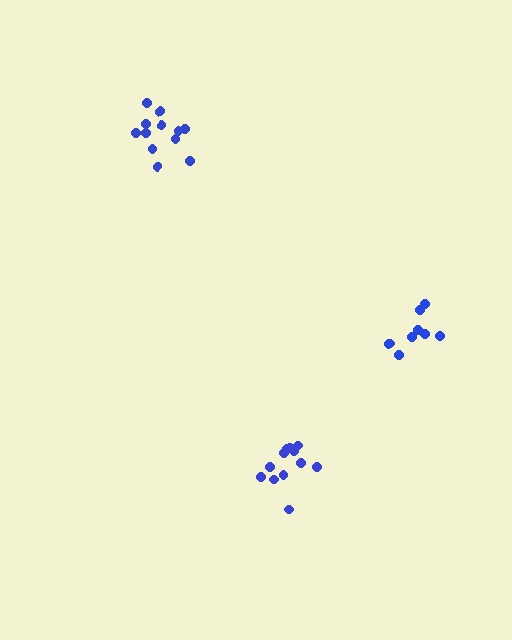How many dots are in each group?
Group 1: 9 dots, Group 2: 12 dots, Group 3: 12 dots (33 total).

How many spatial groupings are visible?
There are 3 spatial groupings.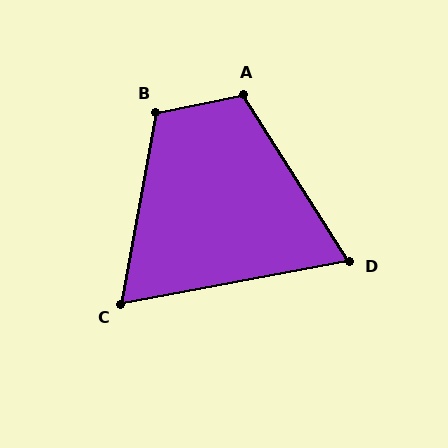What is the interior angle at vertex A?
Approximately 111 degrees (obtuse).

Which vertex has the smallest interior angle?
D, at approximately 68 degrees.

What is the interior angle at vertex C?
Approximately 69 degrees (acute).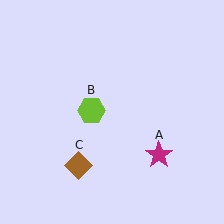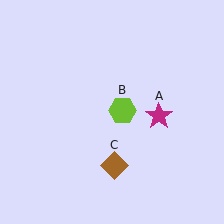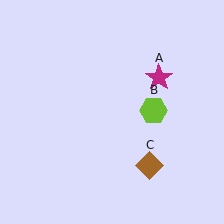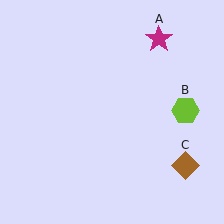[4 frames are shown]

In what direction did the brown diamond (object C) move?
The brown diamond (object C) moved right.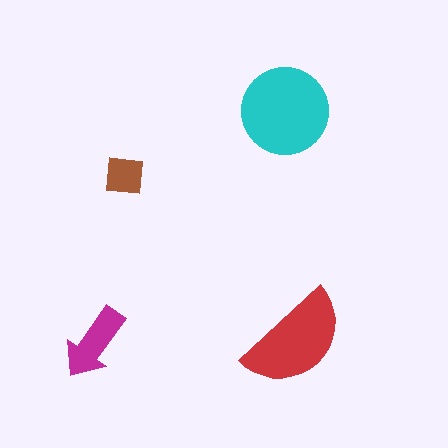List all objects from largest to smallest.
The cyan circle, the red semicircle, the magenta arrow, the brown square.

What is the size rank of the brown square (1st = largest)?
4th.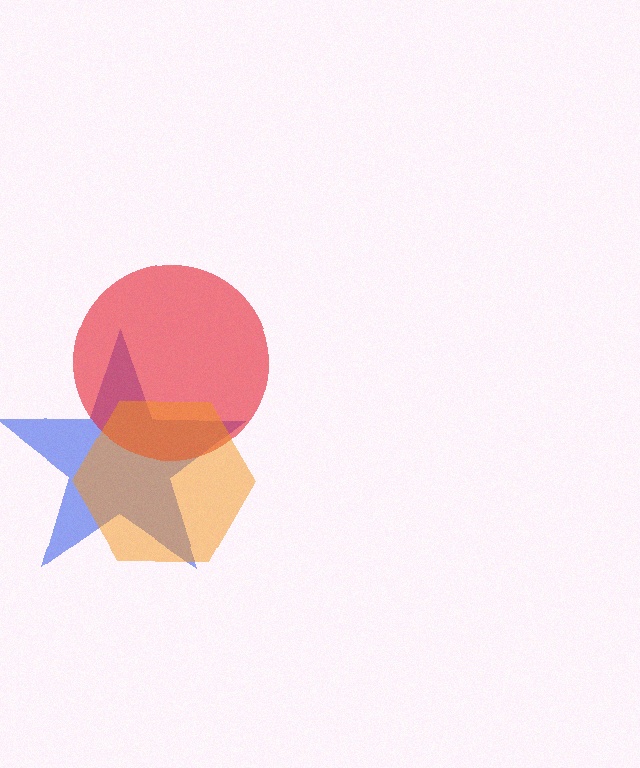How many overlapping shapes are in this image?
There are 3 overlapping shapes in the image.